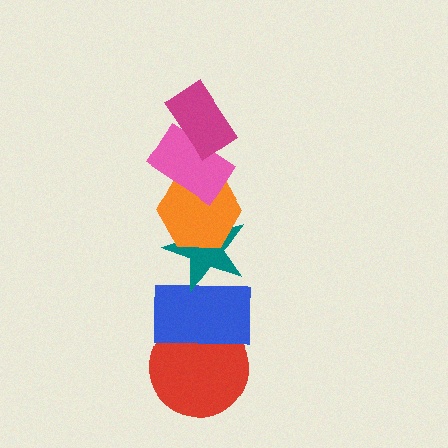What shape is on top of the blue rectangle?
The teal star is on top of the blue rectangle.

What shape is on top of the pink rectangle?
The magenta rectangle is on top of the pink rectangle.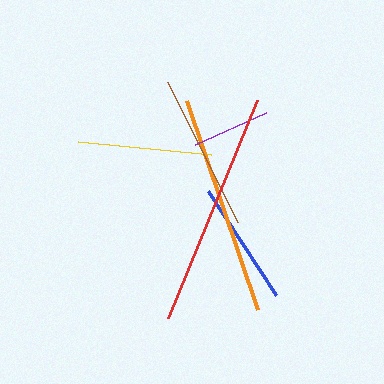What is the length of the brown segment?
The brown segment is approximately 157 pixels long.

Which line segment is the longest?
The red line is the longest at approximately 236 pixels.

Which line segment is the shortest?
The purple line is the shortest at approximately 78 pixels.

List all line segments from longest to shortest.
From longest to shortest: red, orange, brown, yellow, blue, purple.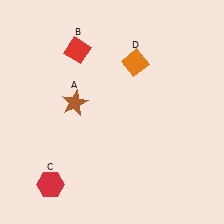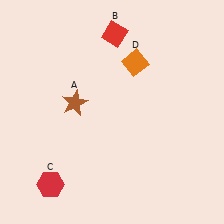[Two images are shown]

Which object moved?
The red diamond (B) moved right.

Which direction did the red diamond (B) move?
The red diamond (B) moved right.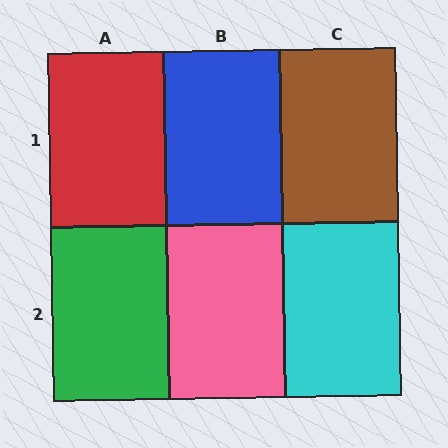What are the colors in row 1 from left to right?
Red, blue, brown.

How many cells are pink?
1 cell is pink.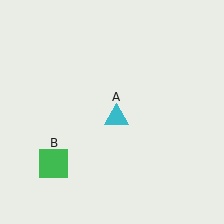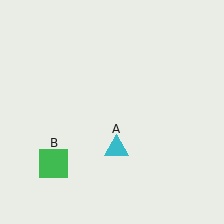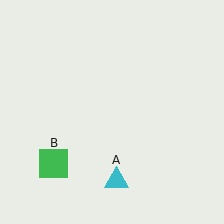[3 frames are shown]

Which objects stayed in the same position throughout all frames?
Green square (object B) remained stationary.